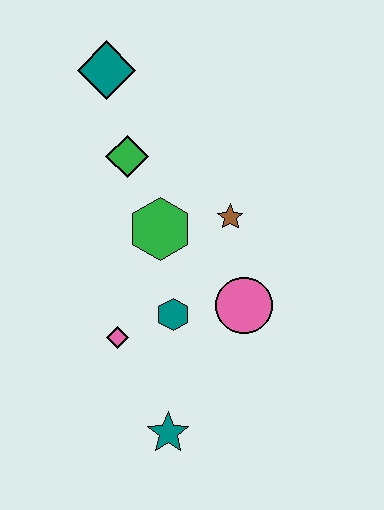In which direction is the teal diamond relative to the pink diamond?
The teal diamond is above the pink diamond.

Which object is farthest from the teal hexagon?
The teal diamond is farthest from the teal hexagon.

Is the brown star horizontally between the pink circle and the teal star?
Yes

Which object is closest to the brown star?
The green hexagon is closest to the brown star.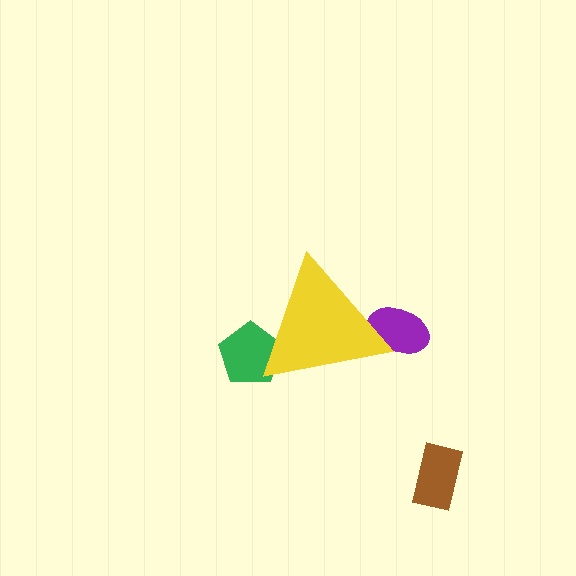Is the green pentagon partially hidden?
Yes, the green pentagon is partially hidden behind the yellow triangle.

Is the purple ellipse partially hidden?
Yes, the purple ellipse is partially hidden behind the yellow triangle.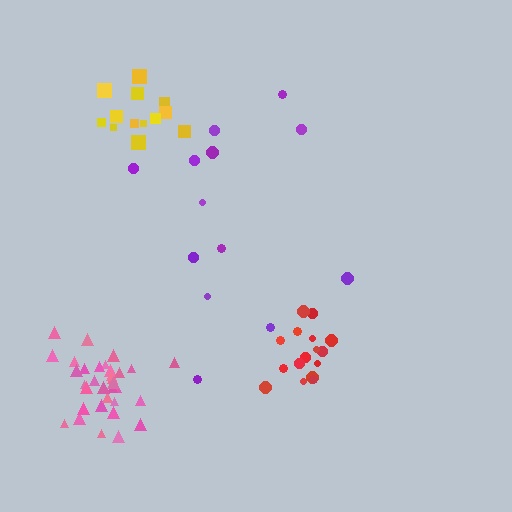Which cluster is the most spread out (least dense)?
Purple.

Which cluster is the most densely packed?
Pink.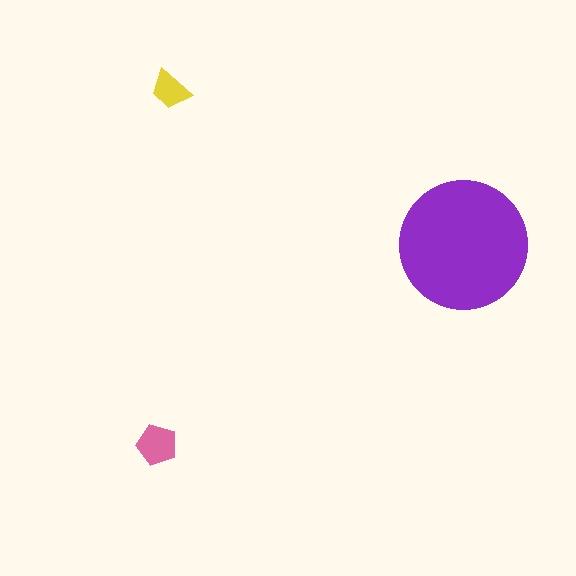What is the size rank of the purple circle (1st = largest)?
1st.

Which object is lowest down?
The pink pentagon is bottommost.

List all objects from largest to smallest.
The purple circle, the pink pentagon, the yellow trapezoid.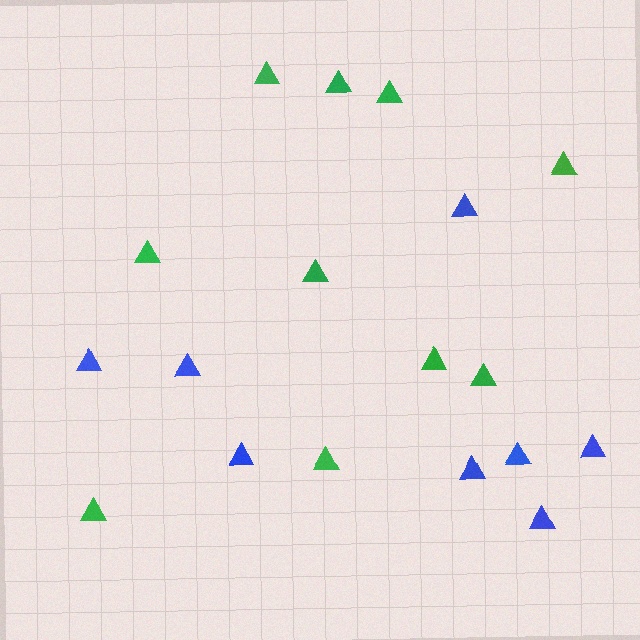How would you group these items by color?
There are 2 groups: one group of green triangles (10) and one group of blue triangles (8).